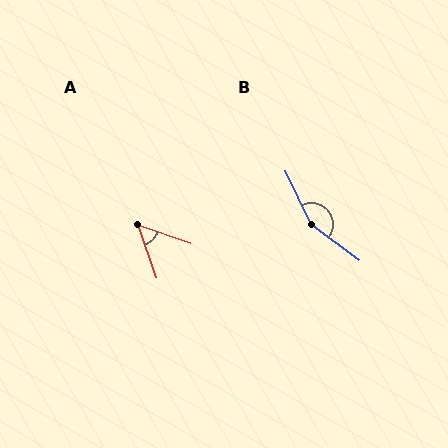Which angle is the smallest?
A, at approximately 53 degrees.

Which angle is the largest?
B, at approximately 153 degrees.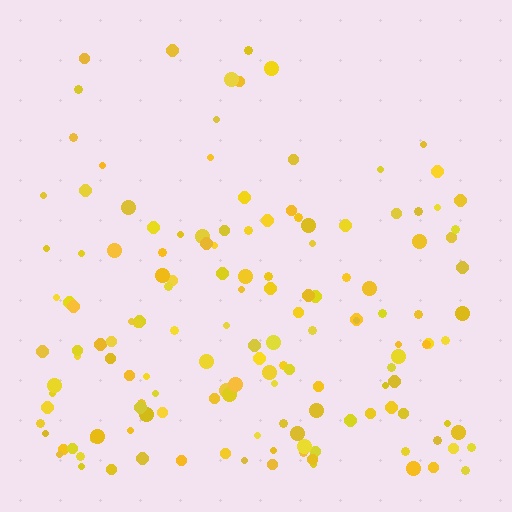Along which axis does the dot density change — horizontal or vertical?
Vertical.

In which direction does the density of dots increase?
From top to bottom, with the bottom side densest.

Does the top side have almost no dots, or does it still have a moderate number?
Still a moderate number, just noticeably fewer than the bottom.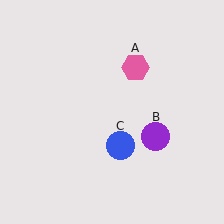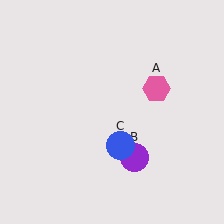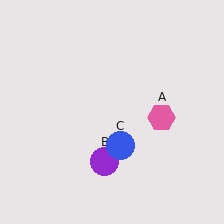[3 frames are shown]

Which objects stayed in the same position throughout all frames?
Blue circle (object C) remained stationary.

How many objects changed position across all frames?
2 objects changed position: pink hexagon (object A), purple circle (object B).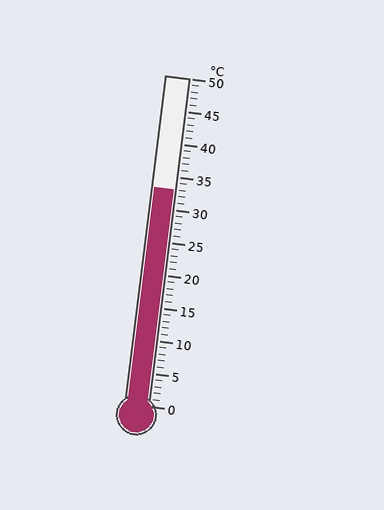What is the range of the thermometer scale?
The thermometer scale ranges from 0°C to 50°C.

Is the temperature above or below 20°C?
The temperature is above 20°C.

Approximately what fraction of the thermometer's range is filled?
The thermometer is filled to approximately 65% of its range.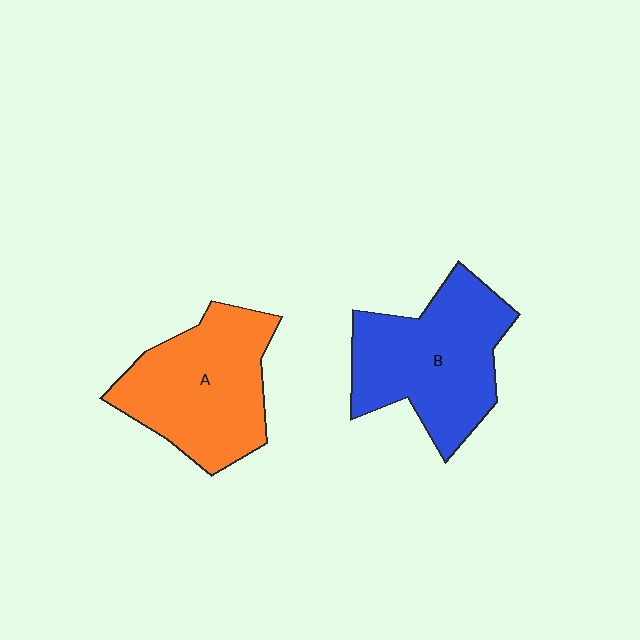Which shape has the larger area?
Shape B (blue).